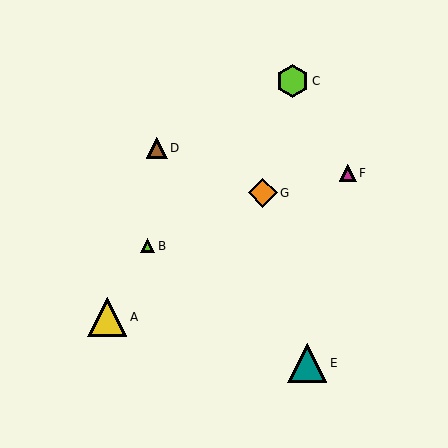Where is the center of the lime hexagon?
The center of the lime hexagon is at (293, 81).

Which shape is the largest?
The yellow triangle (labeled A) is the largest.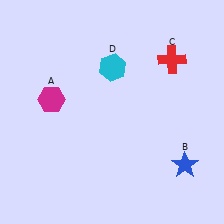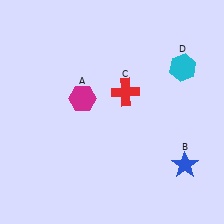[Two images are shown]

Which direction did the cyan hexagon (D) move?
The cyan hexagon (D) moved right.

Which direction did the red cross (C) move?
The red cross (C) moved left.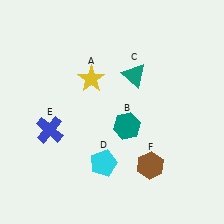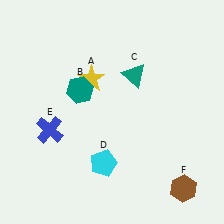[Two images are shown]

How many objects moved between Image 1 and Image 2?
2 objects moved between the two images.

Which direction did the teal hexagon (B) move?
The teal hexagon (B) moved left.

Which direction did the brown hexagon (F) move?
The brown hexagon (F) moved right.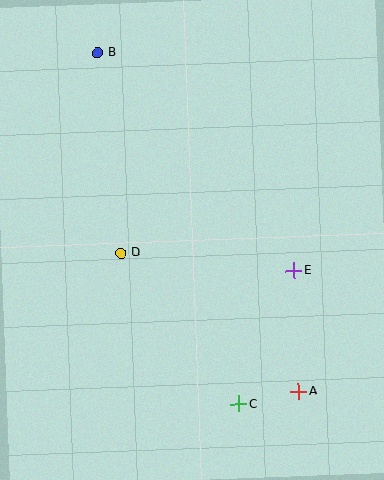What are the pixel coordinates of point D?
Point D is at (121, 253).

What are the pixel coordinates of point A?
Point A is at (298, 392).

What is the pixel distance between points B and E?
The distance between B and E is 293 pixels.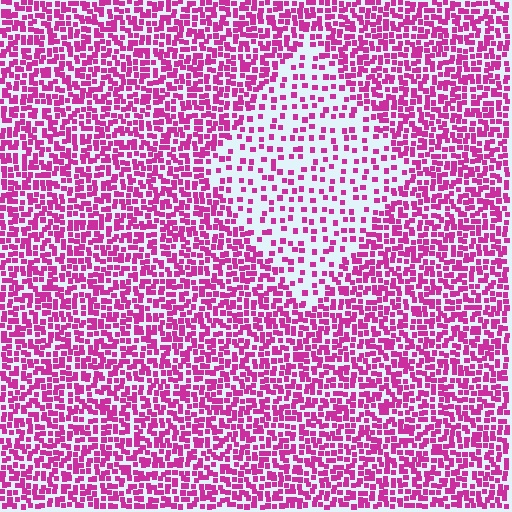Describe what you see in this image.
The image contains small magenta elements arranged at two different densities. A diamond-shaped region is visible where the elements are less densely packed than the surrounding area.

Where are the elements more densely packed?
The elements are more densely packed outside the diamond boundary.